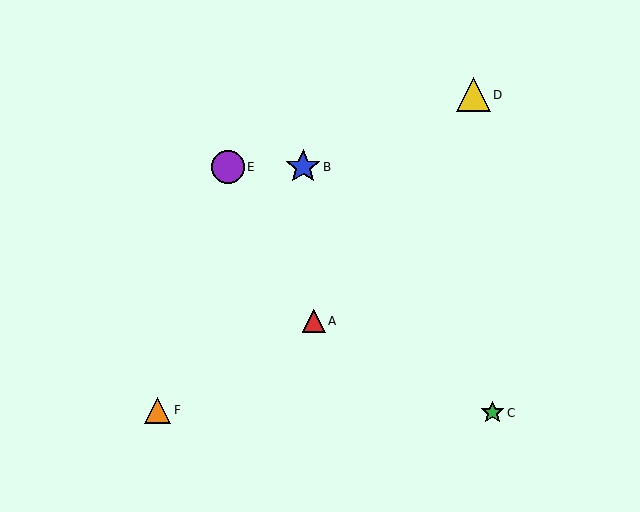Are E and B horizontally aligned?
Yes, both are at y≈167.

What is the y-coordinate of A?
Object A is at y≈321.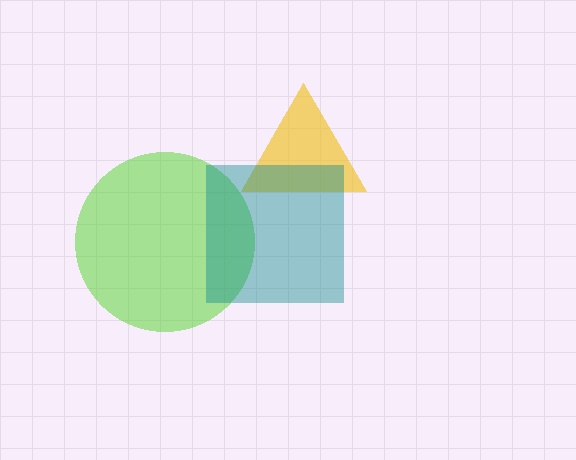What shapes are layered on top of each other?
The layered shapes are: a yellow triangle, a lime circle, a teal square.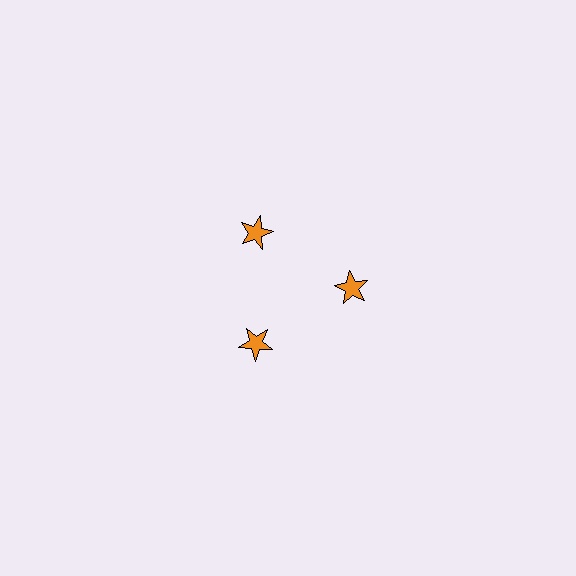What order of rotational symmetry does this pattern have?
This pattern has 3-fold rotational symmetry.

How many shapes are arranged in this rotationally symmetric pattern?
There are 3 shapes, arranged in 3 groups of 1.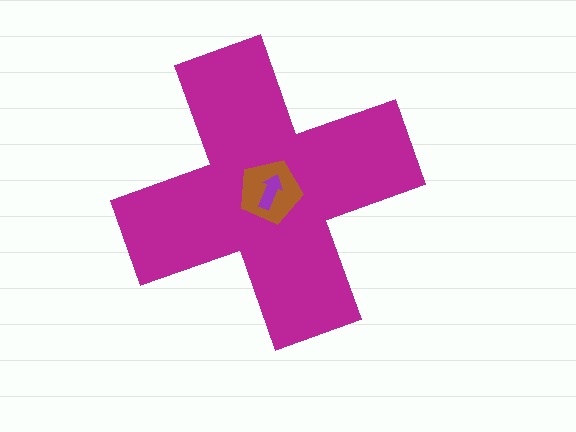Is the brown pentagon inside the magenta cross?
Yes.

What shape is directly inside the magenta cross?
The brown pentagon.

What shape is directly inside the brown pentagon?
The purple arrow.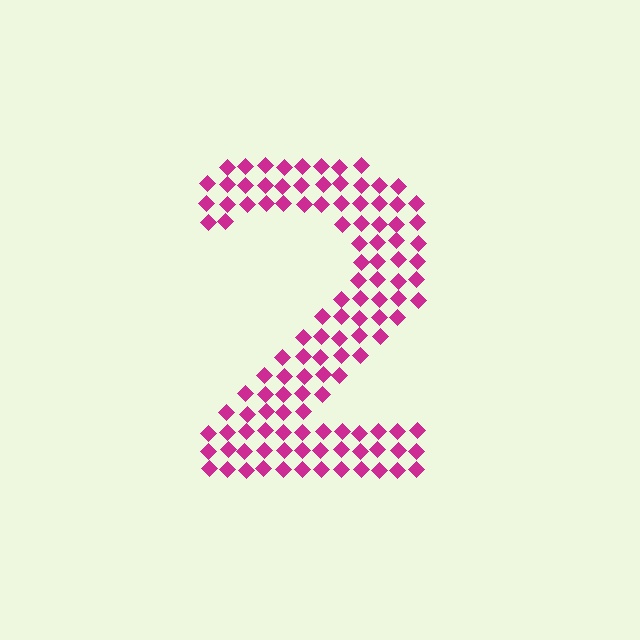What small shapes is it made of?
It is made of small diamonds.